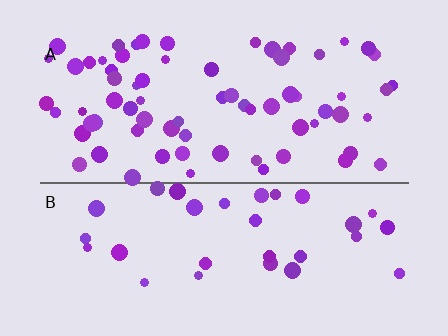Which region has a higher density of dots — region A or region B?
A (the top).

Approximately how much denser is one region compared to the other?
Approximately 2.2× — region A over region B.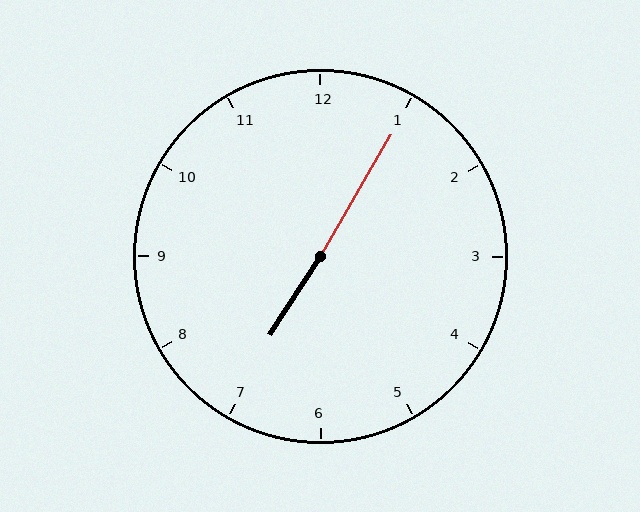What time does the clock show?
7:05.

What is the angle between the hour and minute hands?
Approximately 178 degrees.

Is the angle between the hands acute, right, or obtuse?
It is obtuse.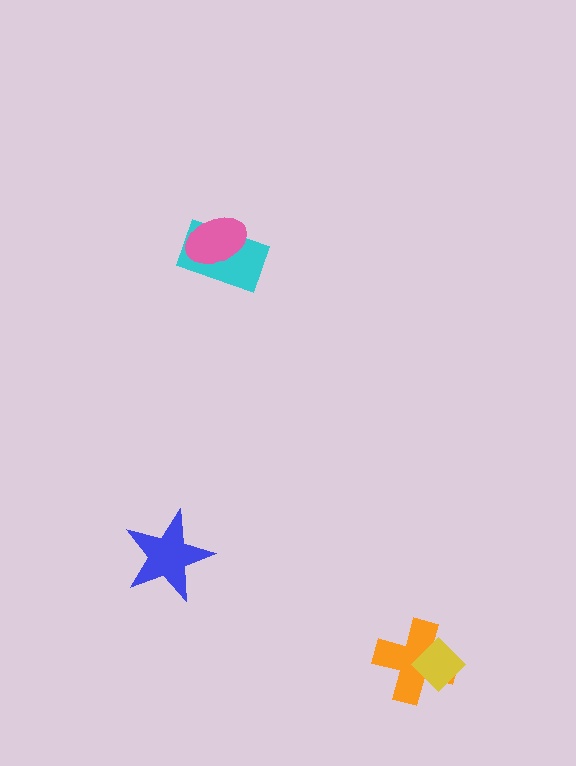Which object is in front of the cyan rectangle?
The pink ellipse is in front of the cyan rectangle.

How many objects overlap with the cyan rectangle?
1 object overlaps with the cyan rectangle.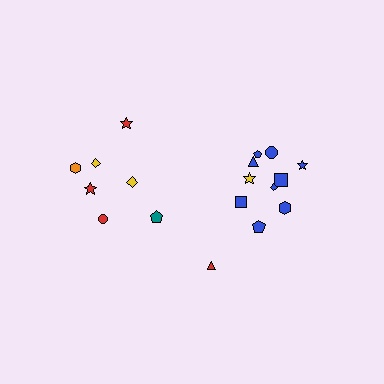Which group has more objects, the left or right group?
The right group.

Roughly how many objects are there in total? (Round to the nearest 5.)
Roughly 20 objects in total.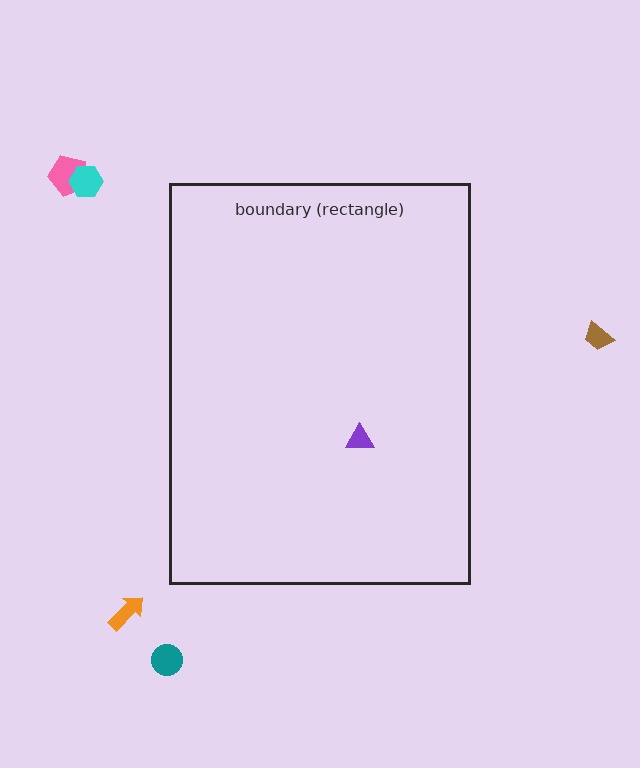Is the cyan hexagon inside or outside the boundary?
Outside.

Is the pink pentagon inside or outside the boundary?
Outside.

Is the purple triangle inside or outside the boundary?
Inside.